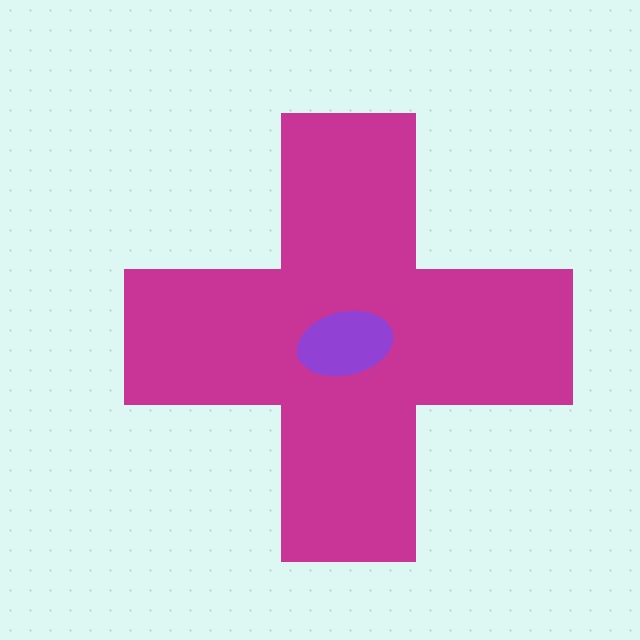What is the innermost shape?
The purple ellipse.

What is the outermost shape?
The magenta cross.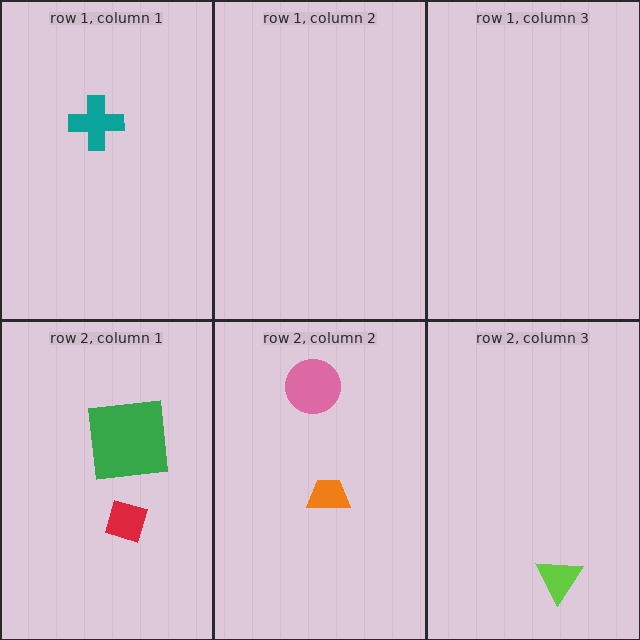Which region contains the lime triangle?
The row 2, column 3 region.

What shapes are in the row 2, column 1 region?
The green square, the red diamond.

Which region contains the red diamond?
The row 2, column 1 region.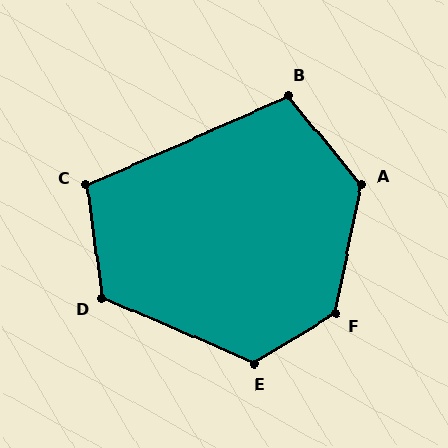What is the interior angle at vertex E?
Approximately 125 degrees (obtuse).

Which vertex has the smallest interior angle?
B, at approximately 106 degrees.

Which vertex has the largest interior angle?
F, at approximately 133 degrees.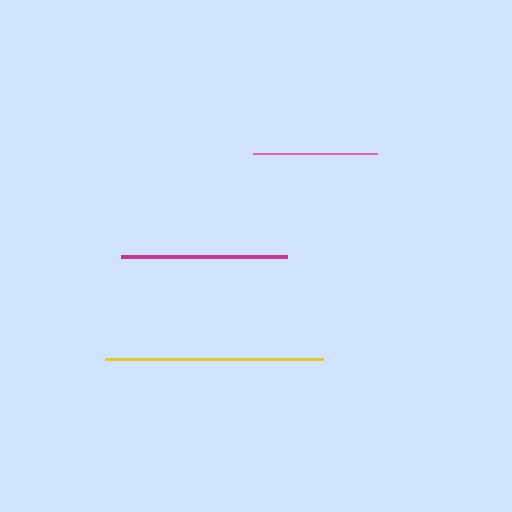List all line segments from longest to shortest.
From longest to shortest: yellow, magenta, pink.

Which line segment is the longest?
The yellow line is the longest at approximately 217 pixels.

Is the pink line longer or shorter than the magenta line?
The magenta line is longer than the pink line.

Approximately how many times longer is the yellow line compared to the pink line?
The yellow line is approximately 1.8 times the length of the pink line.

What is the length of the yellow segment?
The yellow segment is approximately 217 pixels long.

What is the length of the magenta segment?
The magenta segment is approximately 166 pixels long.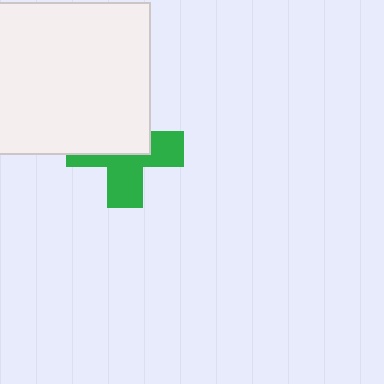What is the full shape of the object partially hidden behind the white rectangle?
The partially hidden object is a green cross.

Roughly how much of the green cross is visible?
About half of it is visible (roughly 50%).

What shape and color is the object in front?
The object in front is a white rectangle.